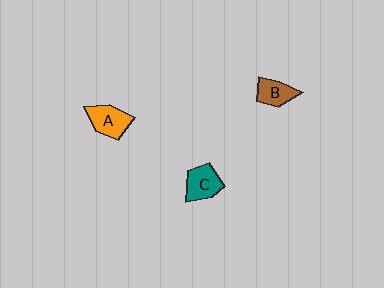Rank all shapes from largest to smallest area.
From largest to smallest: A (orange), C (teal), B (brown).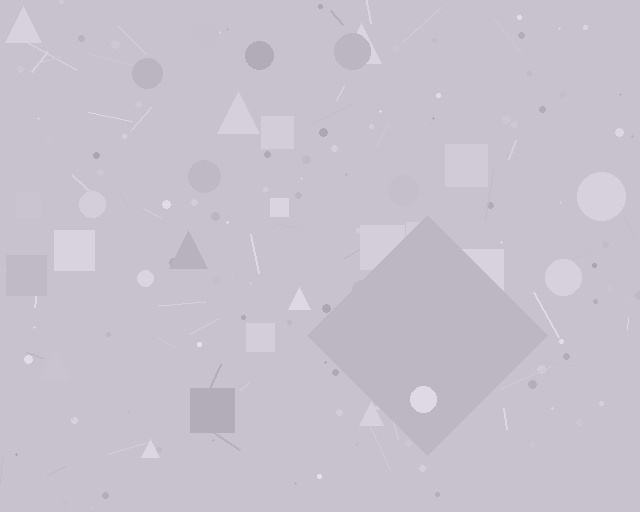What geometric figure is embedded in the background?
A diamond is embedded in the background.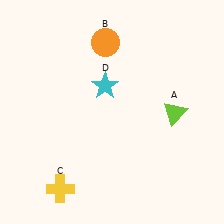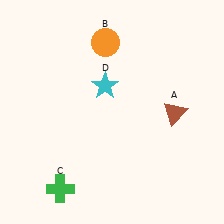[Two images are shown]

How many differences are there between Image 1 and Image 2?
There are 2 differences between the two images.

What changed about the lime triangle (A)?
In Image 1, A is lime. In Image 2, it changed to brown.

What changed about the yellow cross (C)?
In Image 1, C is yellow. In Image 2, it changed to green.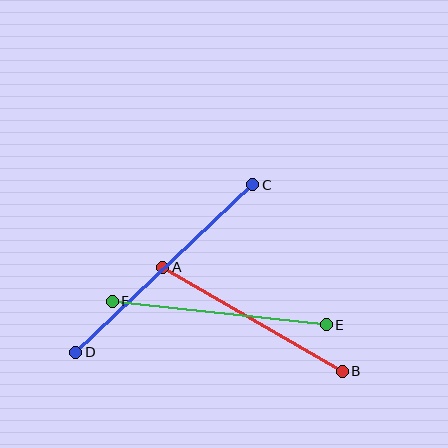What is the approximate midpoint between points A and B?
The midpoint is at approximately (253, 319) pixels.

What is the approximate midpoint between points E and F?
The midpoint is at approximately (219, 313) pixels.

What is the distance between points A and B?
The distance is approximately 208 pixels.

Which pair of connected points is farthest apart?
Points C and D are farthest apart.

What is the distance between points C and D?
The distance is approximately 244 pixels.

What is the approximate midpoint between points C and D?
The midpoint is at approximately (164, 269) pixels.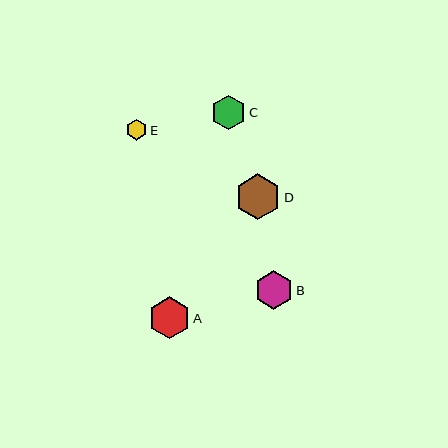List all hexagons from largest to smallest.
From largest to smallest: D, A, B, C, E.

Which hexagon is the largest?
Hexagon D is the largest with a size of approximately 46 pixels.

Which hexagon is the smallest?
Hexagon E is the smallest with a size of approximately 21 pixels.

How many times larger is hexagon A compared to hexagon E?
Hexagon A is approximately 2.0 times the size of hexagon E.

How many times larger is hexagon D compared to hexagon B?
Hexagon D is approximately 1.2 times the size of hexagon B.